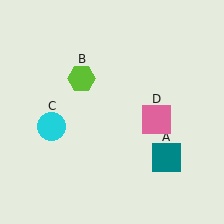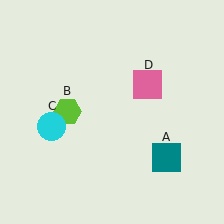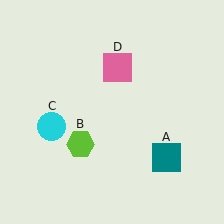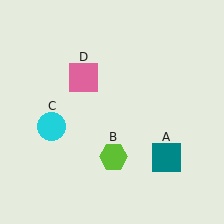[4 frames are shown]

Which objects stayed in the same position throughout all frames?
Teal square (object A) and cyan circle (object C) remained stationary.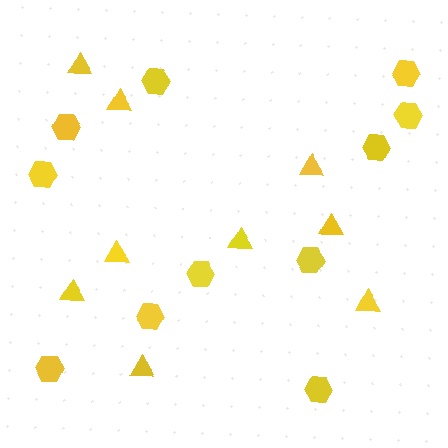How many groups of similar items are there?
There are 2 groups: one group of triangles (9) and one group of hexagons (11).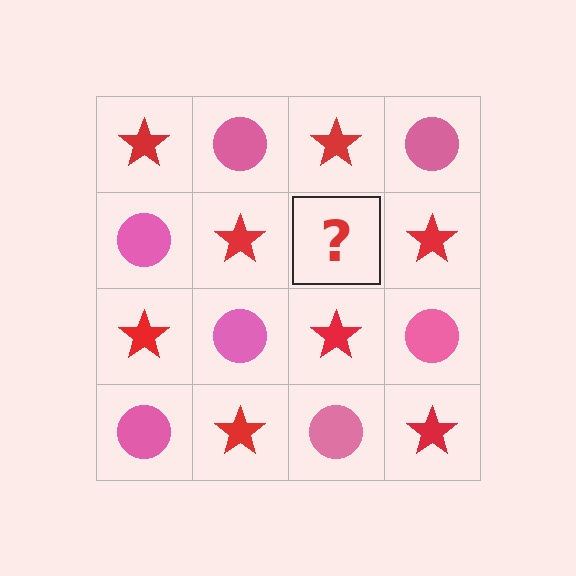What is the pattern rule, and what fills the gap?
The rule is that it alternates red star and pink circle in a checkerboard pattern. The gap should be filled with a pink circle.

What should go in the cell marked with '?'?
The missing cell should contain a pink circle.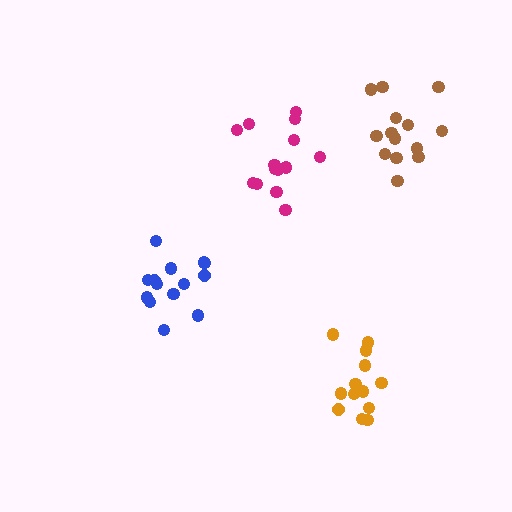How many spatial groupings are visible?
There are 4 spatial groupings.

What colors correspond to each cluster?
The clusters are colored: magenta, orange, brown, blue.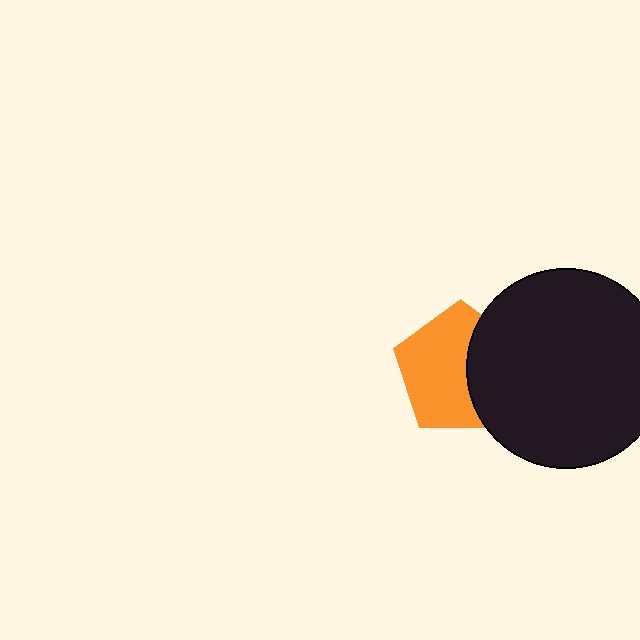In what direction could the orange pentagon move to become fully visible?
The orange pentagon could move left. That would shift it out from behind the black circle entirely.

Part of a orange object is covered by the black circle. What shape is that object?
It is a pentagon.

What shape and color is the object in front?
The object in front is a black circle.